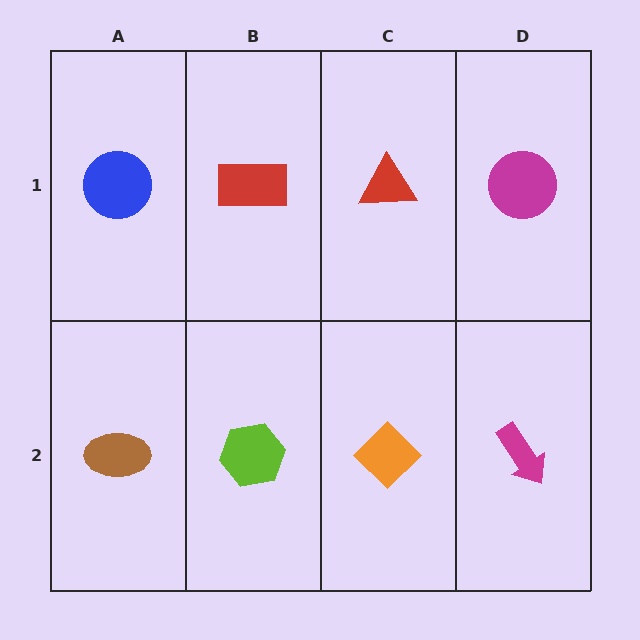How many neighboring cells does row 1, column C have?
3.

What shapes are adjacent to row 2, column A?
A blue circle (row 1, column A), a lime hexagon (row 2, column B).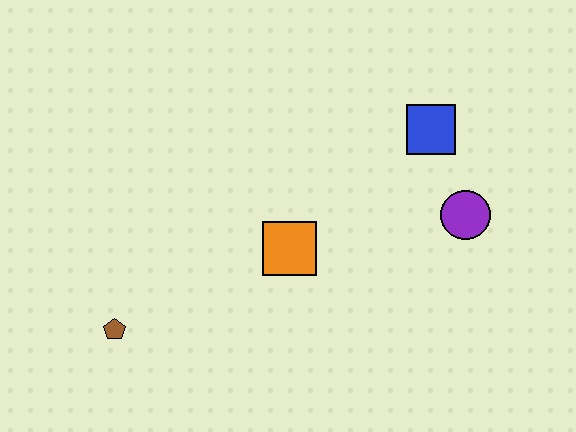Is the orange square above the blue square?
No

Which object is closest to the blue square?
The purple circle is closest to the blue square.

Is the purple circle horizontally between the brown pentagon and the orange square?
No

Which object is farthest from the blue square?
The brown pentagon is farthest from the blue square.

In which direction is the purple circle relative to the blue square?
The purple circle is below the blue square.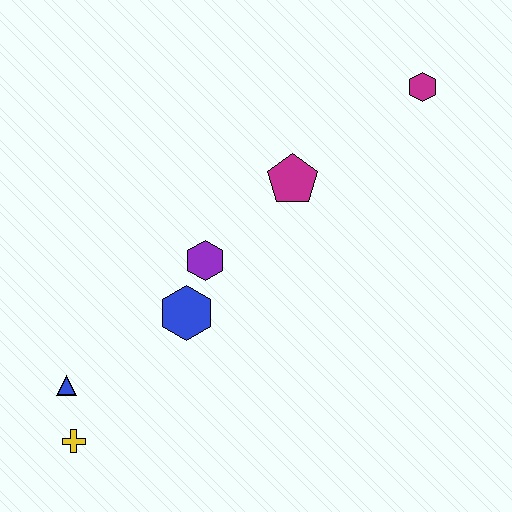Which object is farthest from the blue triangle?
The magenta hexagon is farthest from the blue triangle.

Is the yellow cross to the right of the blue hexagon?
No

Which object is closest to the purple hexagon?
The blue hexagon is closest to the purple hexagon.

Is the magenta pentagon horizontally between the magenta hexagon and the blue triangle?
Yes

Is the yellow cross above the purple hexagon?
No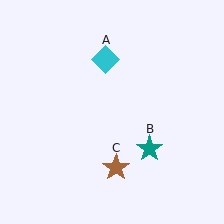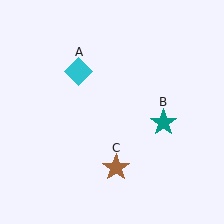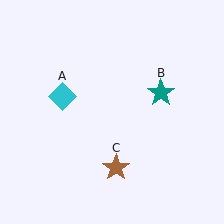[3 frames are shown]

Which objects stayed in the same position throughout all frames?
Brown star (object C) remained stationary.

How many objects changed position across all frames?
2 objects changed position: cyan diamond (object A), teal star (object B).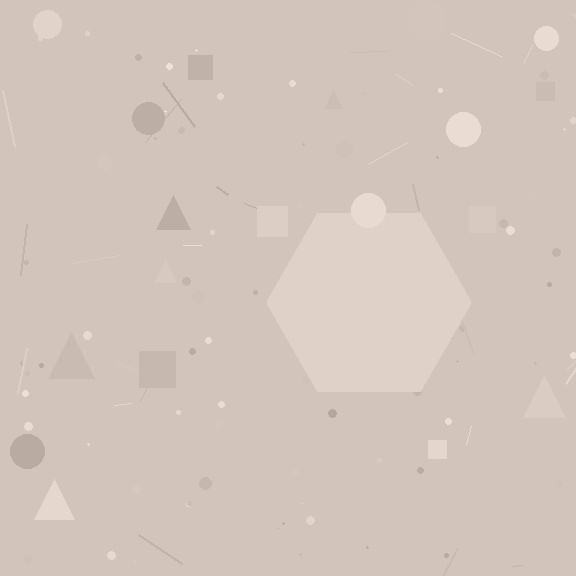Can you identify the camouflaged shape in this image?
The camouflaged shape is a hexagon.